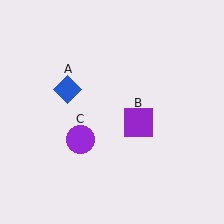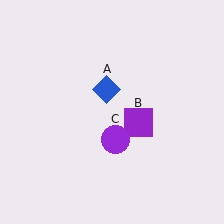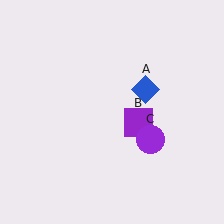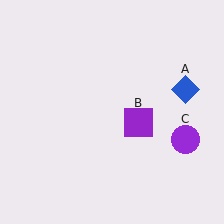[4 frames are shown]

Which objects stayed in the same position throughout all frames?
Purple square (object B) remained stationary.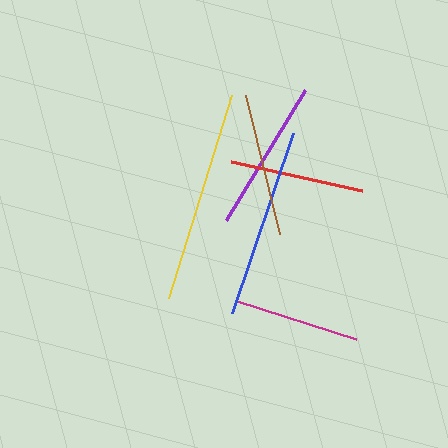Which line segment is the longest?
The yellow line is the longest at approximately 212 pixels.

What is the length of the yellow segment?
The yellow segment is approximately 212 pixels long.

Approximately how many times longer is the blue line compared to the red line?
The blue line is approximately 1.4 times the length of the red line.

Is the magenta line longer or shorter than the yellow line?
The yellow line is longer than the magenta line.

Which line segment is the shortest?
The magenta line is the shortest at approximately 125 pixels.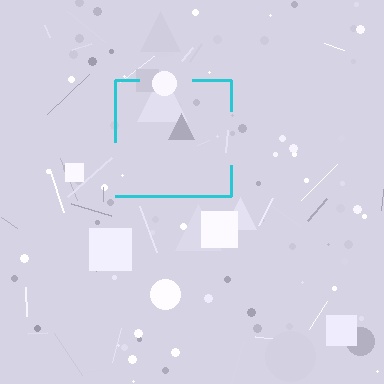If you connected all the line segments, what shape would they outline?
They would outline a square.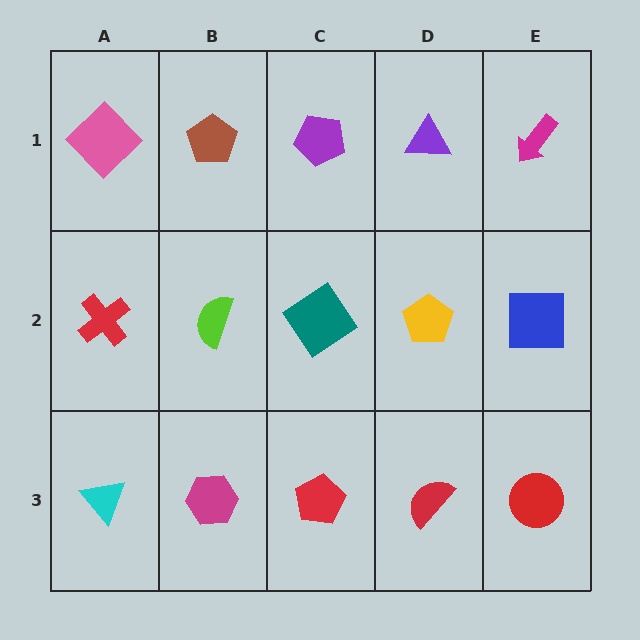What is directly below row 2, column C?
A red pentagon.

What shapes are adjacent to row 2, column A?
A pink diamond (row 1, column A), a cyan triangle (row 3, column A), a lime semicircle (row 2, column B).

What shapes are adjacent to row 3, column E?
A blue square (row 2, column E), a red semicircle (row 3, column D).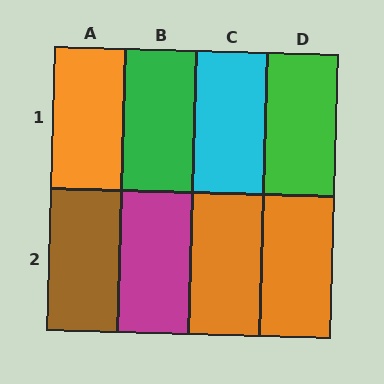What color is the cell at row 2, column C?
Orange.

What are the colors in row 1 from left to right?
Orange, green, cyan, green.